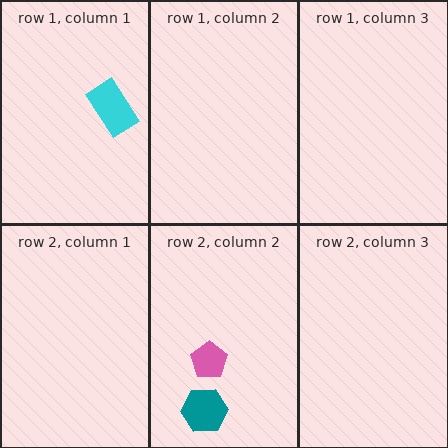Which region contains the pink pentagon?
The row 2, column 2 region.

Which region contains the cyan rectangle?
The row 1, column 1 region.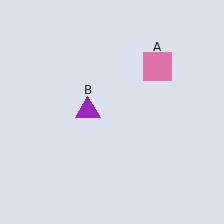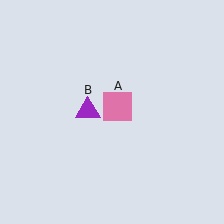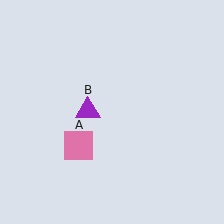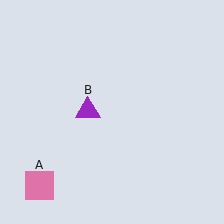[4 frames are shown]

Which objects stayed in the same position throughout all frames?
Purple triangle (object B) remained stationary.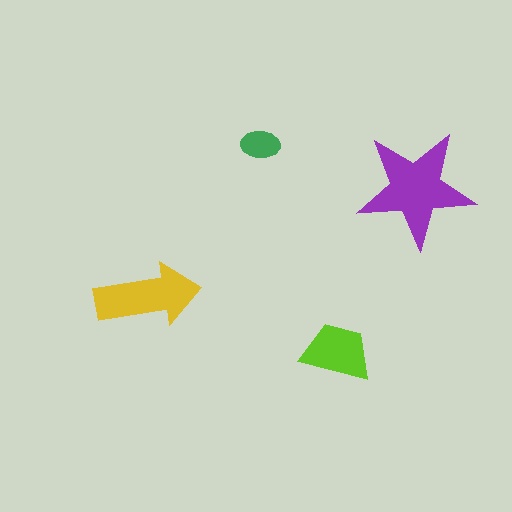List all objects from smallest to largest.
The green ellipse, the lime trapezoid, the yellow arrow, the purple star.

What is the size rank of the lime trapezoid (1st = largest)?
3rd.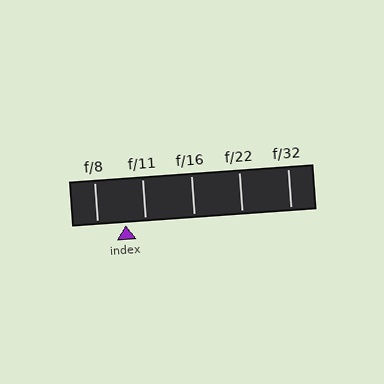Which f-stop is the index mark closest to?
The index mark is closest to f/11.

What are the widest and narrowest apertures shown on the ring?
The widest aperture shown is f/8 and the narrowest is f/32.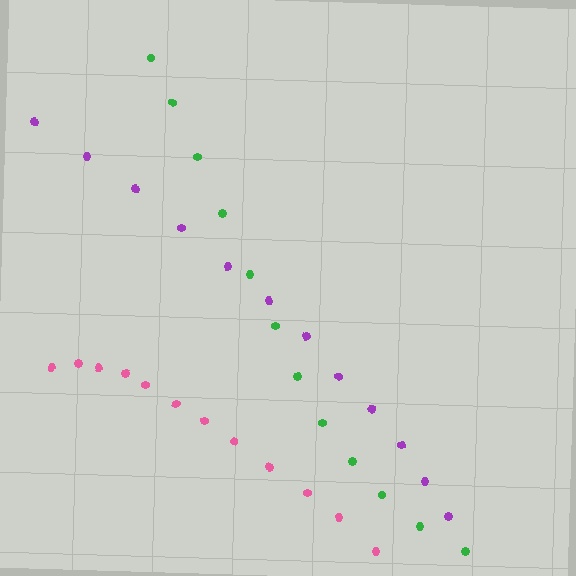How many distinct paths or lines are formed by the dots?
There are 3 distinct paths.